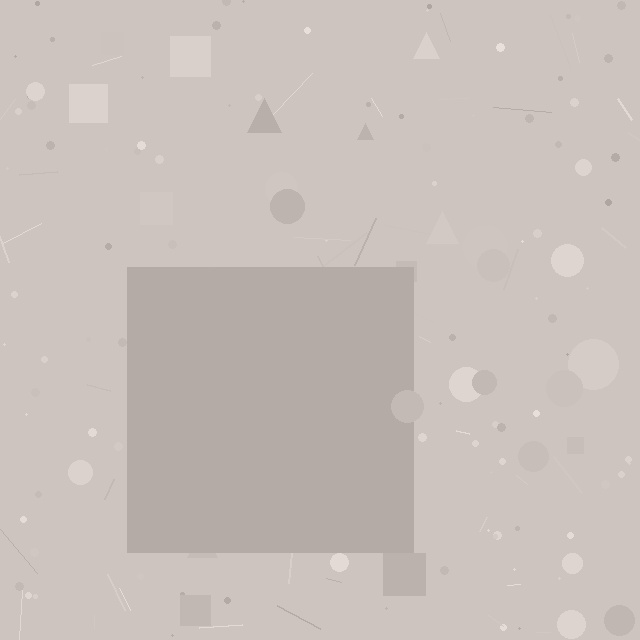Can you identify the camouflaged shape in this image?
The camouflaged shape is a square.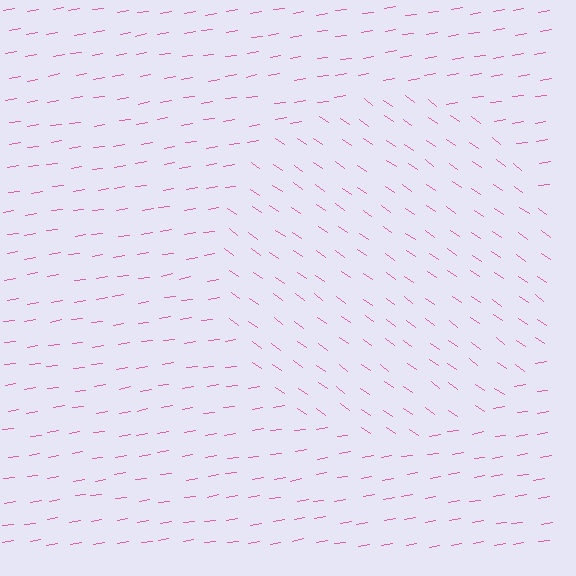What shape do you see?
I see a circle.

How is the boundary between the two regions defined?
The boundary is defined purely by a change in line orientation (approximately 45 degrees difference). All lines are the same color and thickness.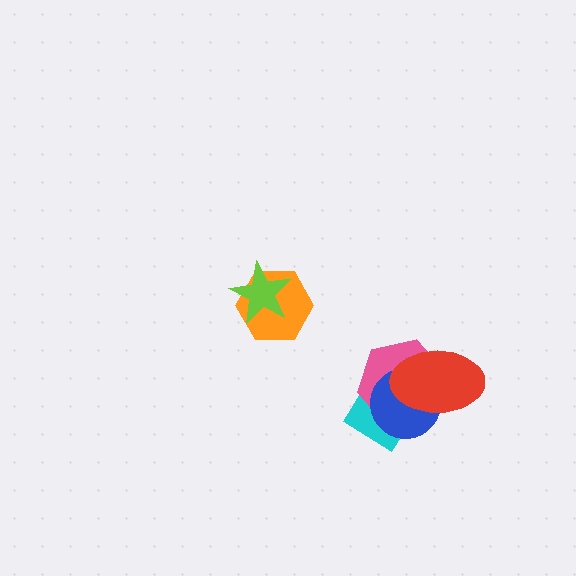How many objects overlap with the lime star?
1 object overlaps with the lime star.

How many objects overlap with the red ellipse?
3 objects overlap with the red ellipse.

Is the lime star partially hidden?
No, no other shape covers it.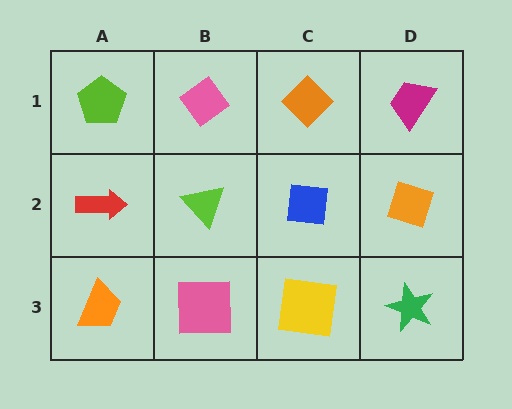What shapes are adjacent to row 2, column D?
A magenta trapezoid (row 1, column D), a green star (row 3, column D), a blue square (row 2, column C).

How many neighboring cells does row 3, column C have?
3.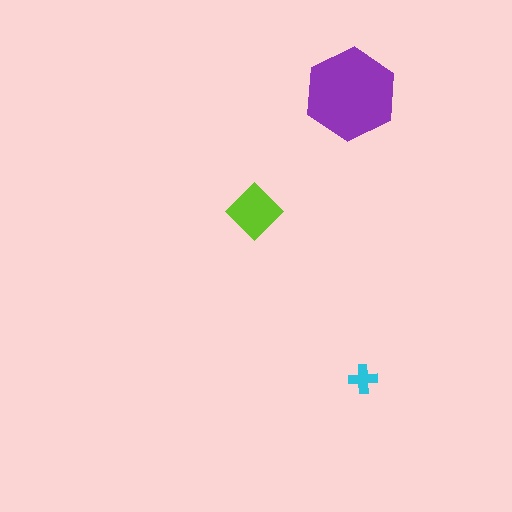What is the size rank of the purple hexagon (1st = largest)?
1st.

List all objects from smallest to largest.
The cyan cross, the lime diamond, the purple hexagon.